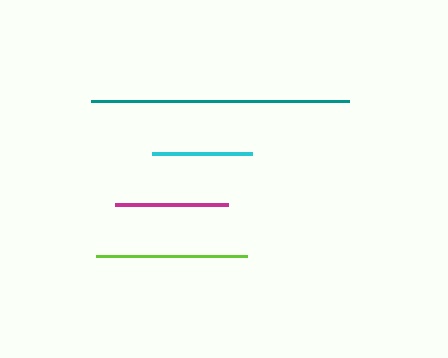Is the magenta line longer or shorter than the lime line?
The lime line is longer than the magenta line.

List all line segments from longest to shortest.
From longest to shortest: teal, lime, magenta, cyan.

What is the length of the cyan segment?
The cyan segment is approximately 100 pixels long.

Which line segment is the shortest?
The cyan line is the shortest at approximately 100 pixels.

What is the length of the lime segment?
The lime segment is approximately 151 pixels long.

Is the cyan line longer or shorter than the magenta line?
The magenta line is longer than the cyan line.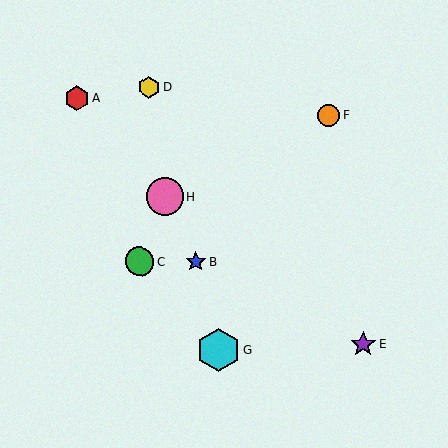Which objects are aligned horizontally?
Objects B, C are aligned horizontally.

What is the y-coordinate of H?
Object H is at y≈196.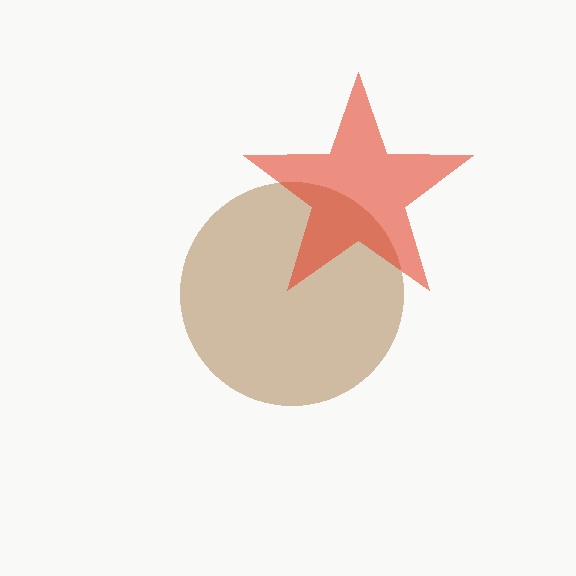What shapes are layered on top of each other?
The layered shapes are: a brown circle, a red star.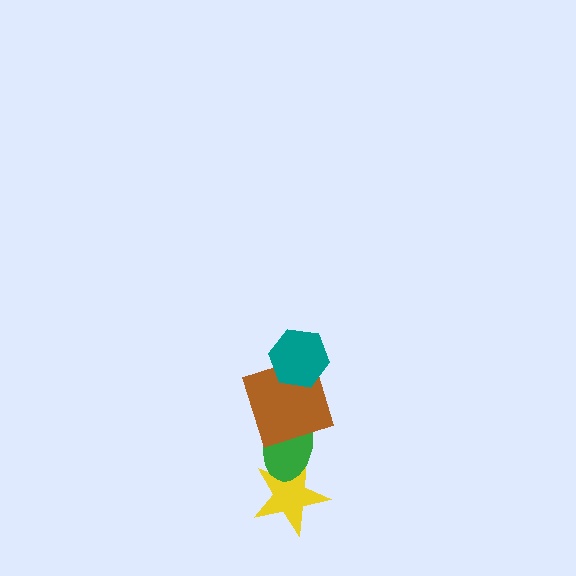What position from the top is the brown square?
The brown square is 2nd from the top.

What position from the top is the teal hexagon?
The teal hexagon is 1st from the top.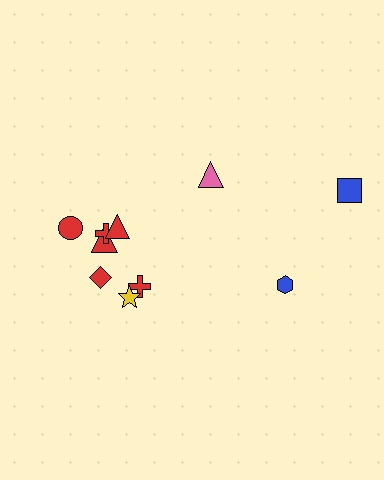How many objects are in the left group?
There are 7 objects.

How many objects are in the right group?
There are 3 objects.